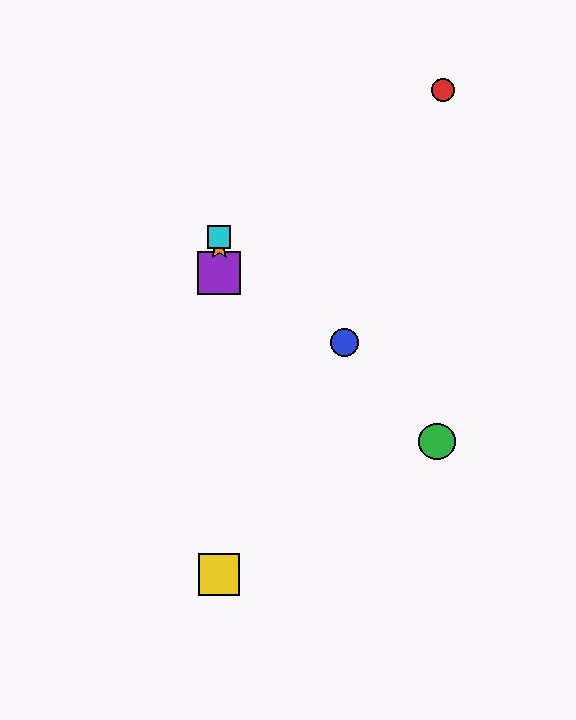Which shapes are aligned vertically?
The yellow square, the purple square, the orange star, the cyan square are aligned vertically.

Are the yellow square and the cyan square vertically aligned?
Yes, both are at x≈219.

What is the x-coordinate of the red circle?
The red circle is at x≈443.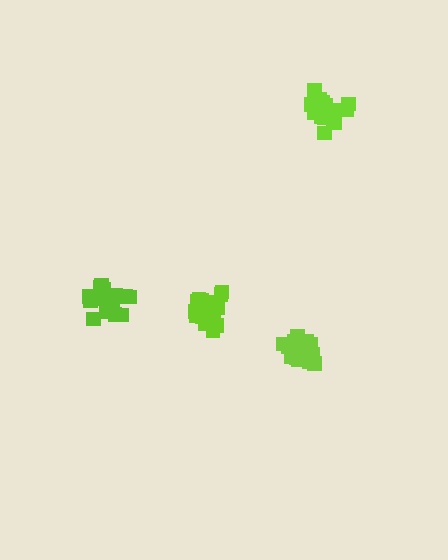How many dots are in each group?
Group 1: 19 dots, Group 2: 19 dots, Group 3: 18 dots, Group 4: 15 dots (71 total).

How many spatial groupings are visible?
There are 4 spatial groupings.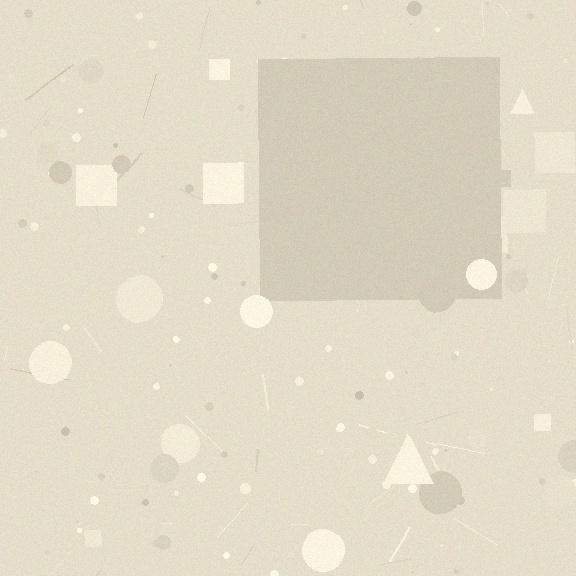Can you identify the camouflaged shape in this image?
The camouflaged shape is a square.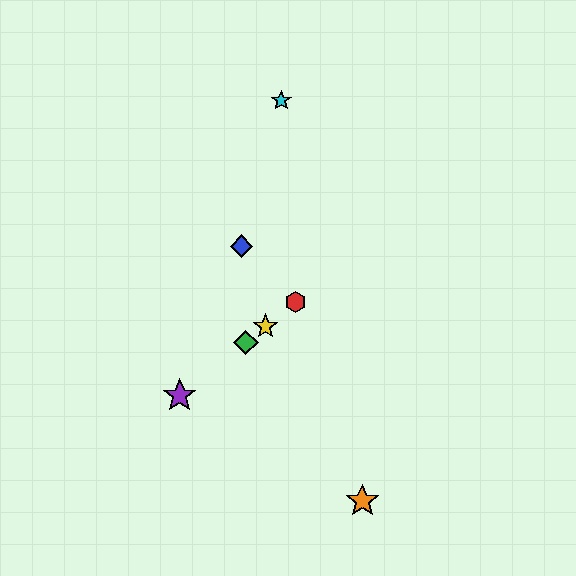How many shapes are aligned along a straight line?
4 shapes (the red hexagon, the green diamond, the yellow star, the purple star) are aligned along a straight line.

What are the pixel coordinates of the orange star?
The orange star is at (362, 501).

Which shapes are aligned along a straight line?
The red hexagon, the green diamond, the yellow star, the purple star are aligned along a straight line.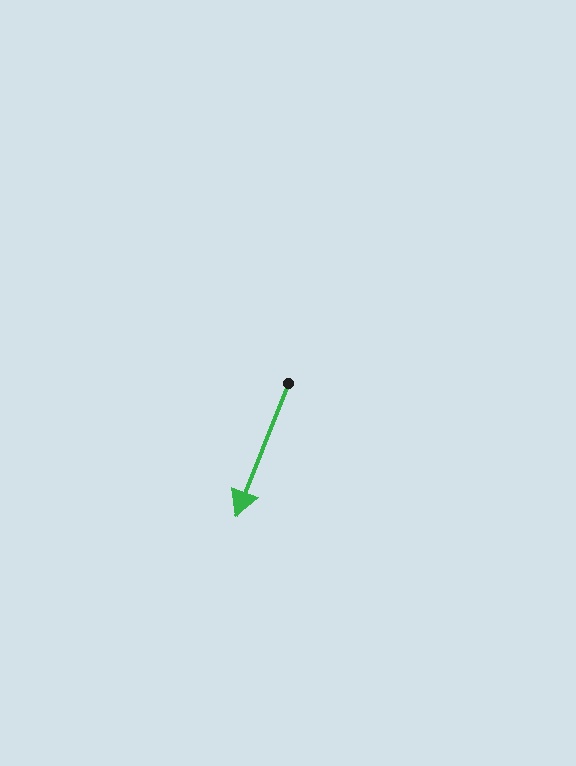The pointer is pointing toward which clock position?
Roughly 7 o'clock.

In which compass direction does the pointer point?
South.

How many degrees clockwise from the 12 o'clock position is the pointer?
Approximately 201 degrees.